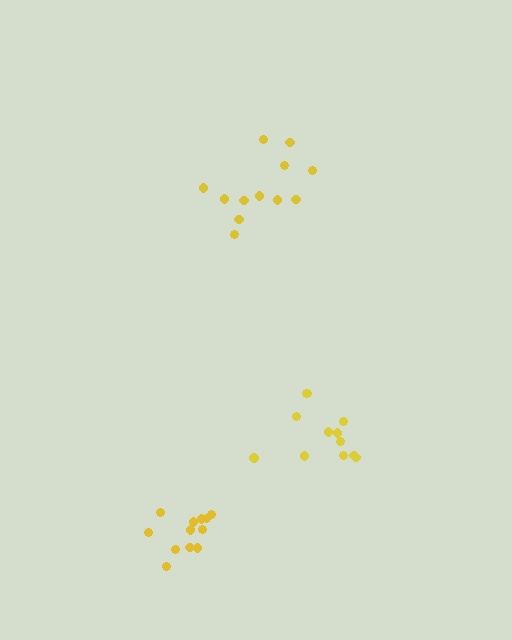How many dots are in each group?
Group 1: 12 dots, Group 2: 12 dots, Group 3: 12 dots (36 total).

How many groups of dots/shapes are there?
There are 3 groups.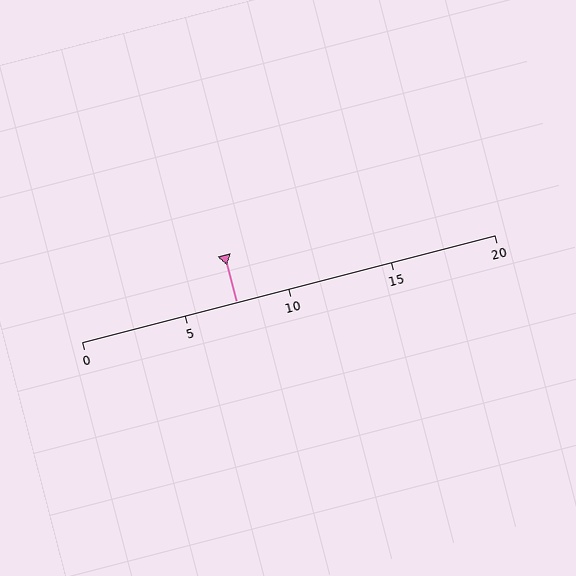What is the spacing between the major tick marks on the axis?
The major ticks are spaced 5 apart.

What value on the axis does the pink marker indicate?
The marker indicates approximately 7.5.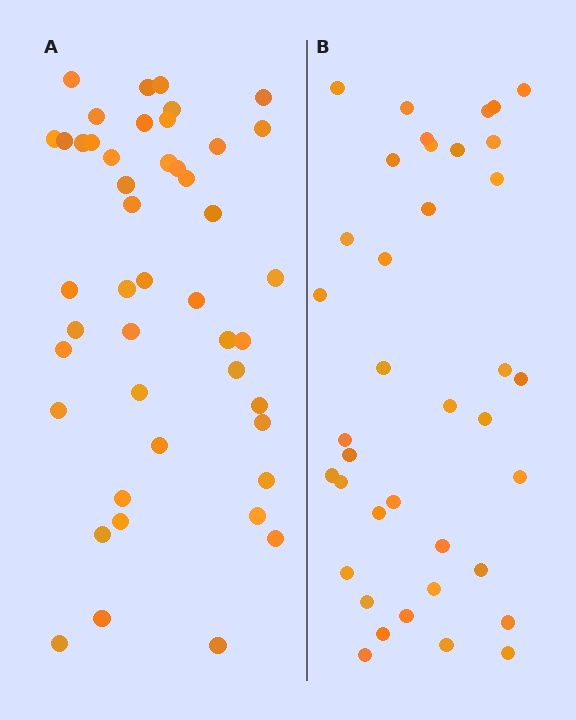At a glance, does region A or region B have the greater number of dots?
Region A (the left region) has more dots.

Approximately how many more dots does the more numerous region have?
Region A has roughly 8 or so more dots than region B.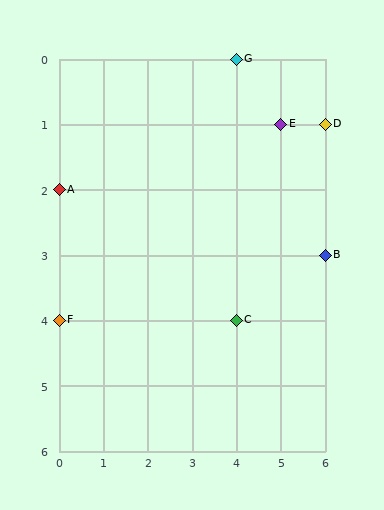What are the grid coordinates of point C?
Point C is at grid coordinates (4, 4).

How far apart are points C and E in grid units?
Points C and E are 1 column and 3 rows apart (about 3.2 grid units diagonally).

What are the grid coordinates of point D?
Point D is at grid coordinates (6, 1).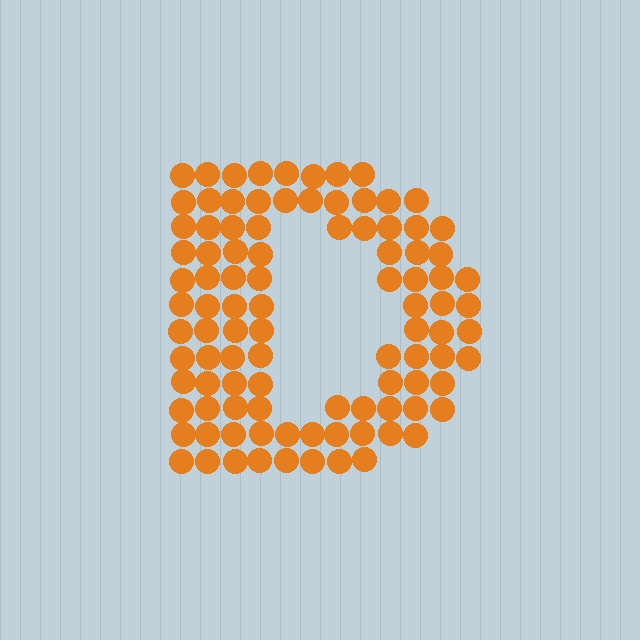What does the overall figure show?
The overall figure shows the letter D.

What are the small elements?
The small elements are circles.